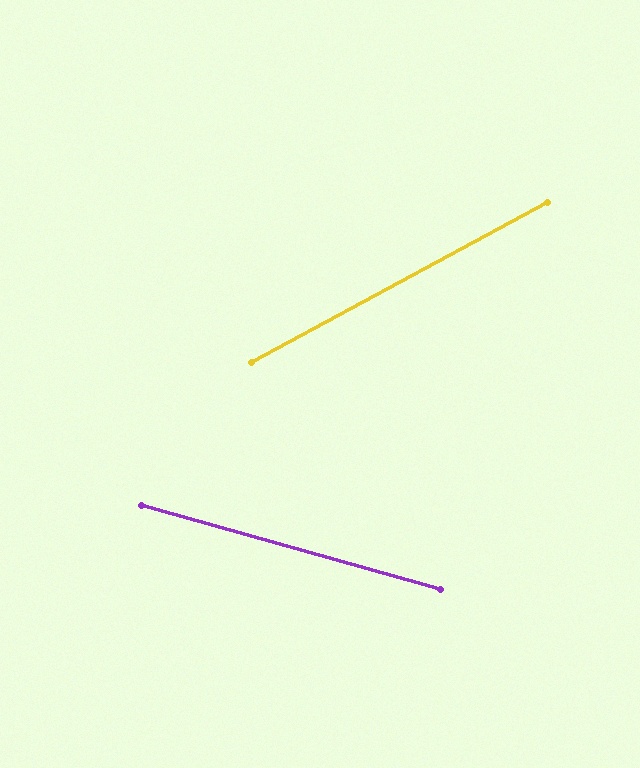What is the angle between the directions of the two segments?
Approximately 44 degrees.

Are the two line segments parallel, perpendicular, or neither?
Neither parallel nor perpendicular — they differ by about 44°.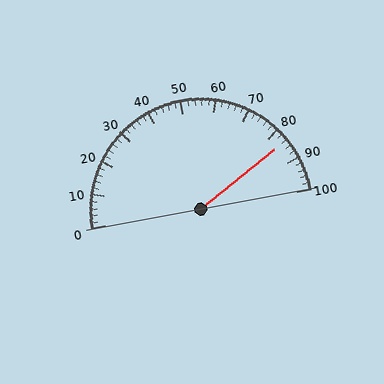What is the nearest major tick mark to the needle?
The nearest major tick mark is 80.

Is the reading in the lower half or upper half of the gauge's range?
The reading is in the upper half of the range (0 to 100).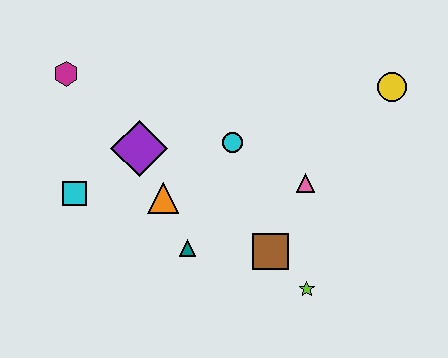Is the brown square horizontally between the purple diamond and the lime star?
Yes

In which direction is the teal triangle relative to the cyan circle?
The teal triangle is below the cyan circle.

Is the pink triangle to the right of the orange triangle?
Yes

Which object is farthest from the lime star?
The magenta hexagon is farthest from the lime star.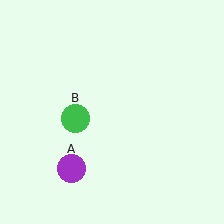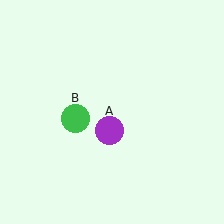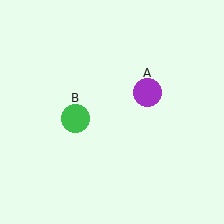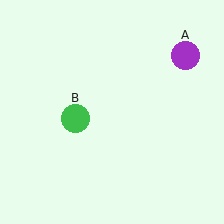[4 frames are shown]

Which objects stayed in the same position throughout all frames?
Green circle (object B) remained stationary.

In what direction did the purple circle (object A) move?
The purple circle (object A) moved up and to the right.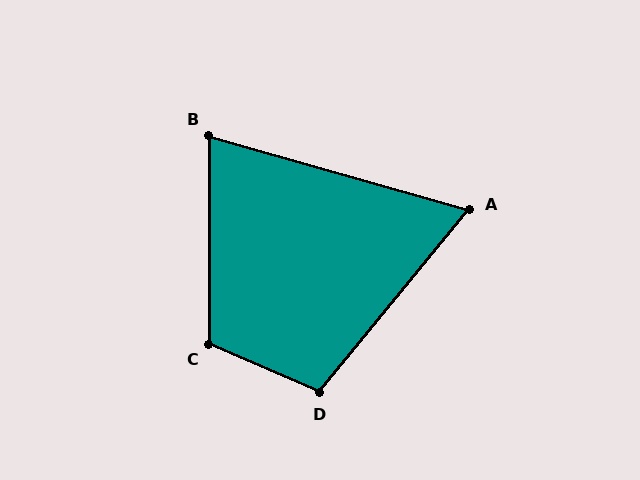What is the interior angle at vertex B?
Approximately 74 degrees (acute).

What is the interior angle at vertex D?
Approximately 106 degrees (obtuse).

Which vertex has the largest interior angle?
C, at approximately 114 degrees.